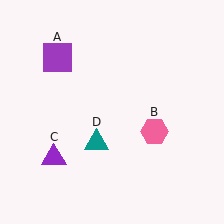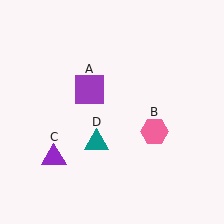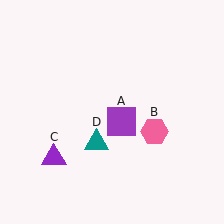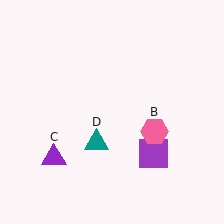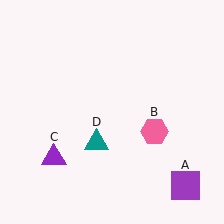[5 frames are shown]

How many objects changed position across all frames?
1 object changed position: purple square (object A).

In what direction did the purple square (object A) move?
The purple square (object A) moved down and to the right.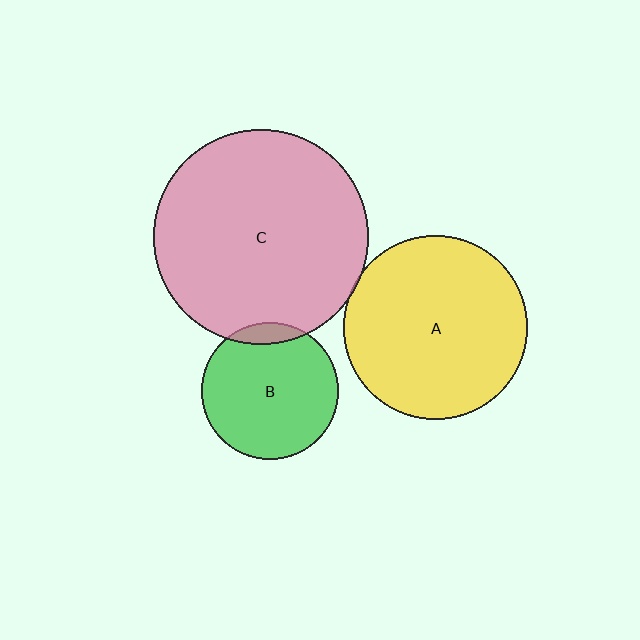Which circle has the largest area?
Circle C (pink).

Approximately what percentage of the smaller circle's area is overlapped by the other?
Approximately 10%.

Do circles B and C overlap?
Yes.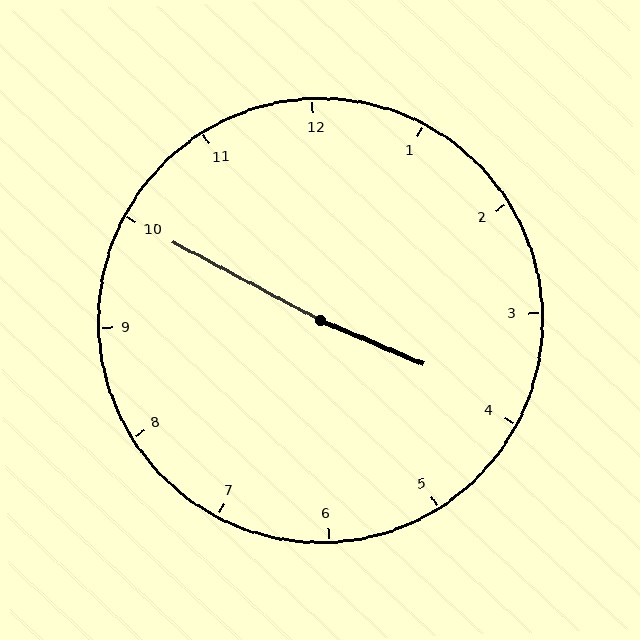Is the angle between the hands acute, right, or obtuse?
It is obtuse.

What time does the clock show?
3:50.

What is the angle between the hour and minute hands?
Approximately 175 degrees.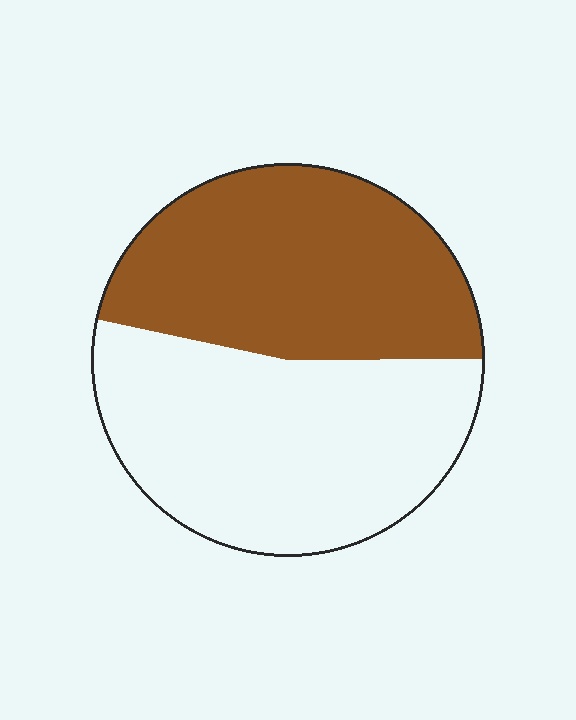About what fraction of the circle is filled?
About one half (1/2).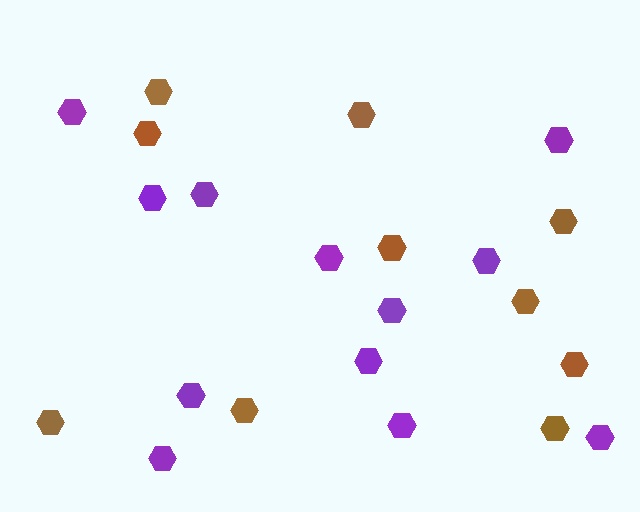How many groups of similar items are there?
There are 2 groups: one group of brown hexagons (10) and one group of purple hexagons (12).